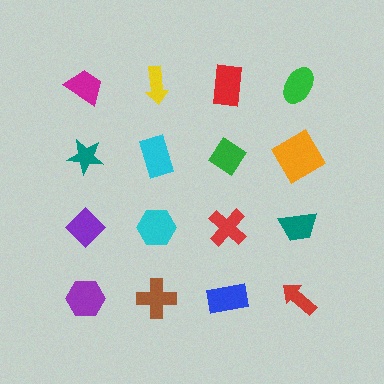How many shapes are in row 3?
4 shapes.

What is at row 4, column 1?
A purple hexagon.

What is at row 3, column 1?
A purple diamond.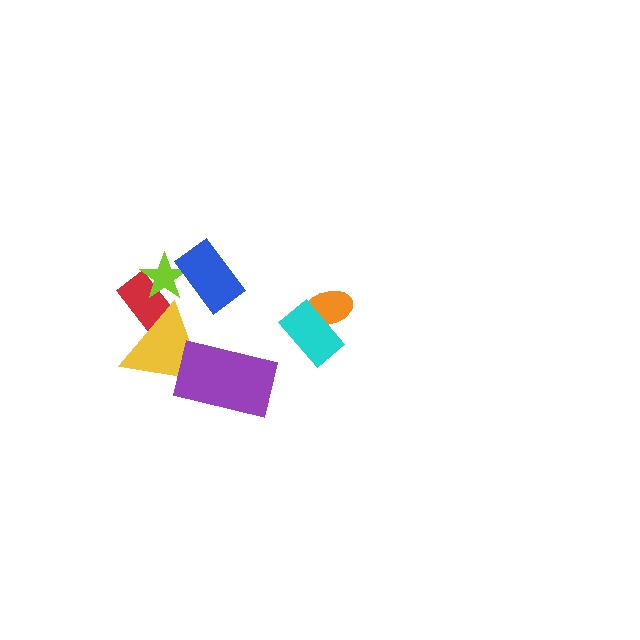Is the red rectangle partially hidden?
Yes, it is partially covered by another shape.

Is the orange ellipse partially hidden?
Yes, it is partially covered by another shape.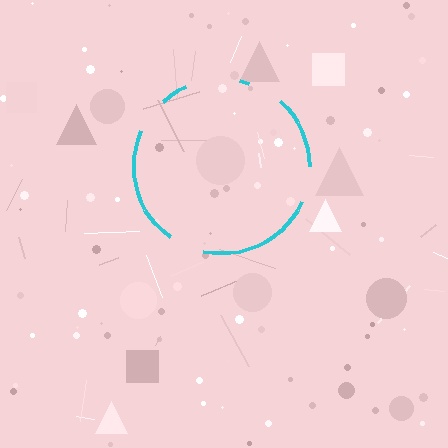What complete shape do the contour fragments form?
The contour fragments form a circle.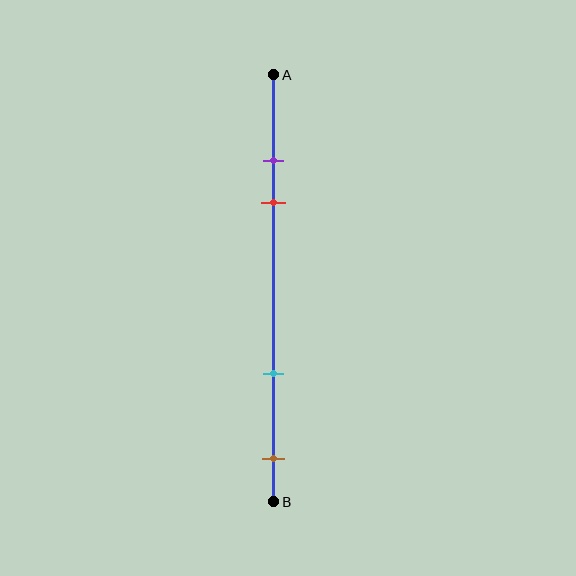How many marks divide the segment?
There are 4 marks dividing the segment.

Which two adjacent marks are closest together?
The purple and red marks are the closest adjacent pair.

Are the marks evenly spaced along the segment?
No, the marks are not evenly spaced.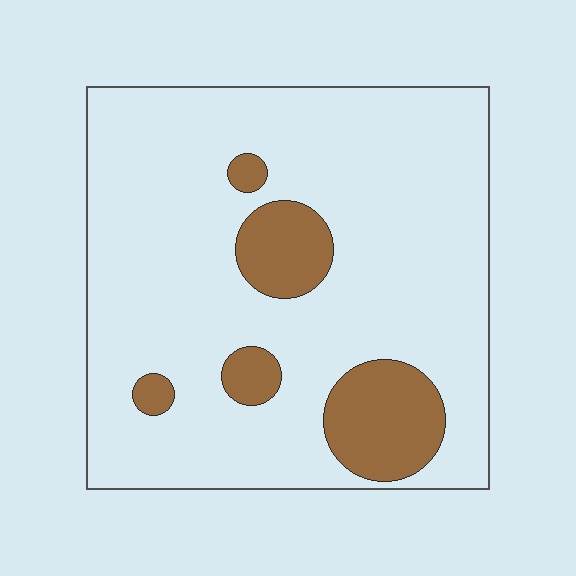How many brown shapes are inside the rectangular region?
5.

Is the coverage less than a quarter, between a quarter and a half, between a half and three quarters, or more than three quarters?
Less than a quarter.